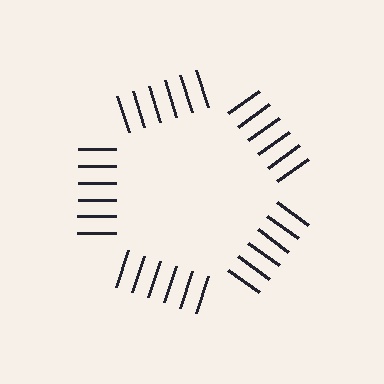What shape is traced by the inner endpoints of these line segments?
An illusory pentagon — the line segments terminate on its edges but no continuous stroke is drawn.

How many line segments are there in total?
30 — 6 along each of the 5 edges.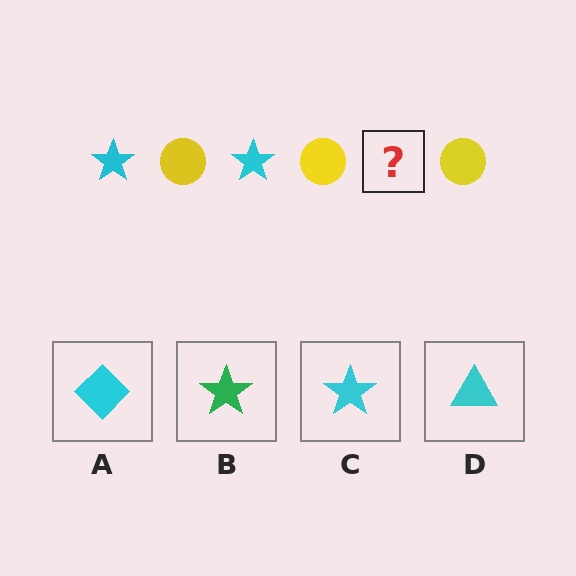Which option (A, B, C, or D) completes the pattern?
C.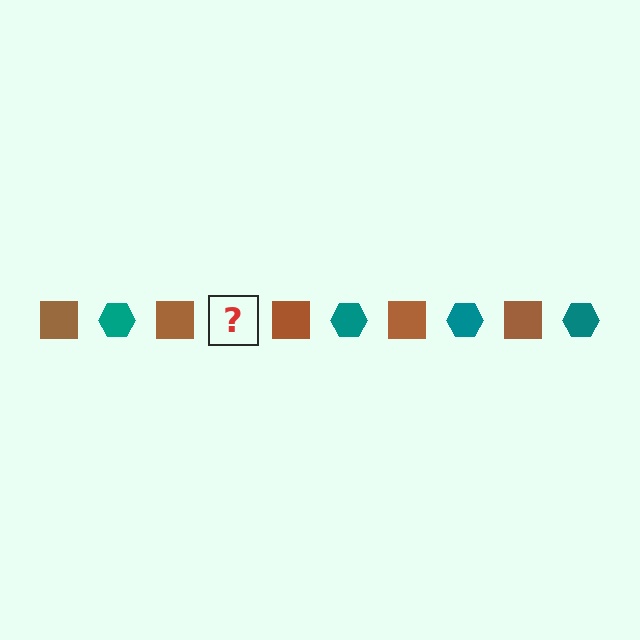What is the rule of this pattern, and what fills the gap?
The rule is that the pattern alternates between brown square and teal hexagon. The gap should be filled with a teal hexagon.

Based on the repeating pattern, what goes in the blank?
The blank should be a teal hexagon.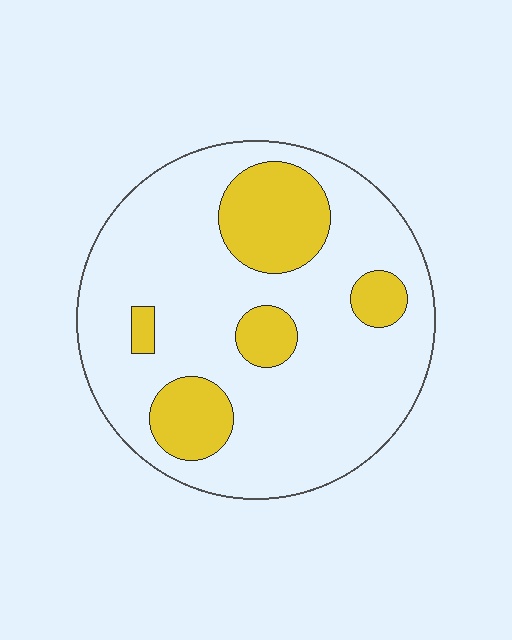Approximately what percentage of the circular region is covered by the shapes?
Approximately 20%.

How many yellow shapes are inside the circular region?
5.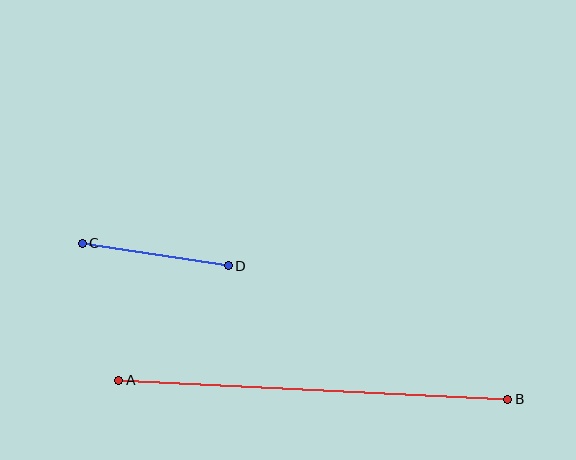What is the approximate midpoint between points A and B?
The midpoint is at approximately (313, 390) pixels.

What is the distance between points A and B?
The distance is approximately 389 pixels.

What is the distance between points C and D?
The distance is approximately 148 pixels.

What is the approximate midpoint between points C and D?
The midpoint is at approximately (155, 255) pixels.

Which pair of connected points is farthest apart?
Points A and B are farthest apart.